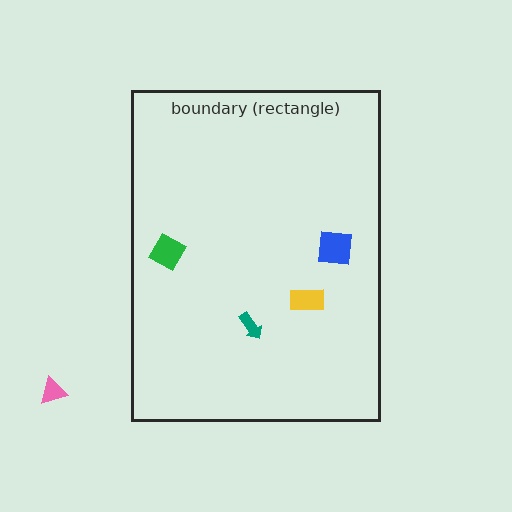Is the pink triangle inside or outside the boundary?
Outside.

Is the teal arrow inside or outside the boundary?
Inside.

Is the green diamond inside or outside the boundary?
Inside.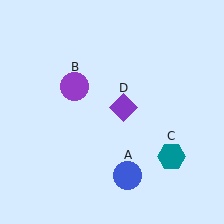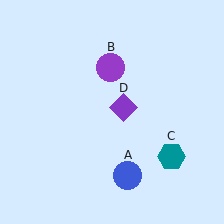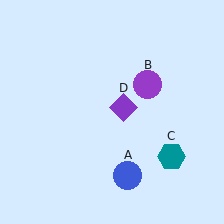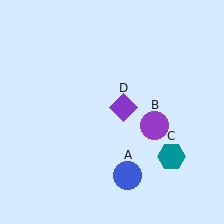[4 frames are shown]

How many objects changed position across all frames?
1 object changed position: purple circle (object B).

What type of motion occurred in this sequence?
The purple circle (object B) rotated clockwise around the center of the scene.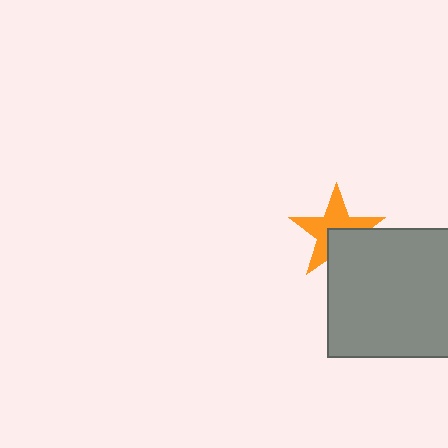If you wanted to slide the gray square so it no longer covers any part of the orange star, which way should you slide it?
Slide it toward the lower-right — that is the most direct way to separate the two shapes.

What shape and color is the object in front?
The object in front is a gray square.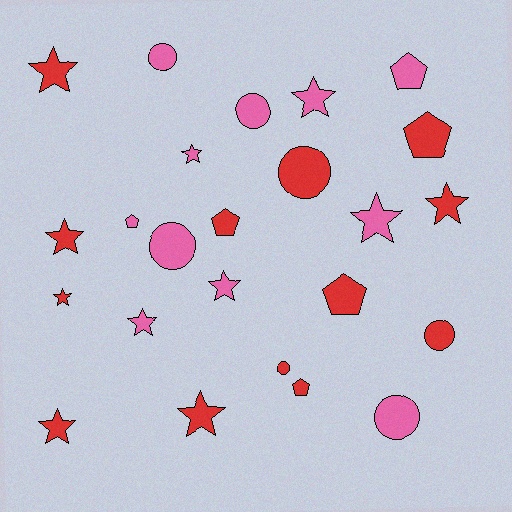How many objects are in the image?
There are 24 objects.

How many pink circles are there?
There are 4 pink circles.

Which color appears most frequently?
Red, with 13 objects.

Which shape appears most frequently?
Star, with 11 objects.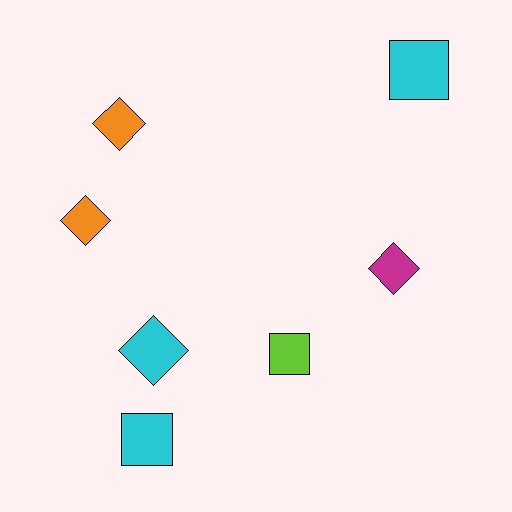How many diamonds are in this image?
There are 4 diamonds.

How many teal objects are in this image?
There are no teal objects.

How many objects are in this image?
There are 7 objects.